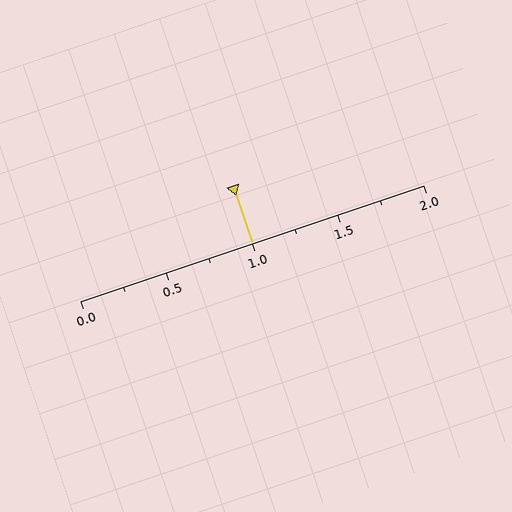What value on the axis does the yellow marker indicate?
The marker indicates approximately 1.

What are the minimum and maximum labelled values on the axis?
The axis runs from 0.0 to 2.0.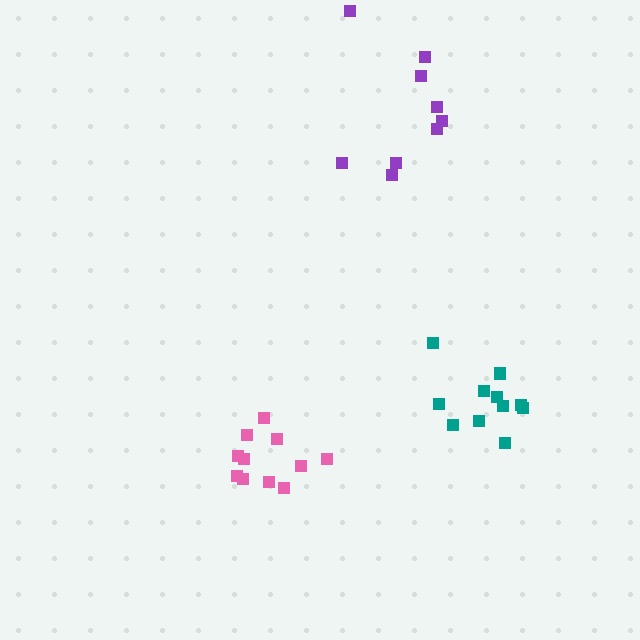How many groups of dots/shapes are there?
There are 3 groups.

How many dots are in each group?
Group 1: 11 dots, Group 2: 9 dots, Group 3: 11 dots (31 total).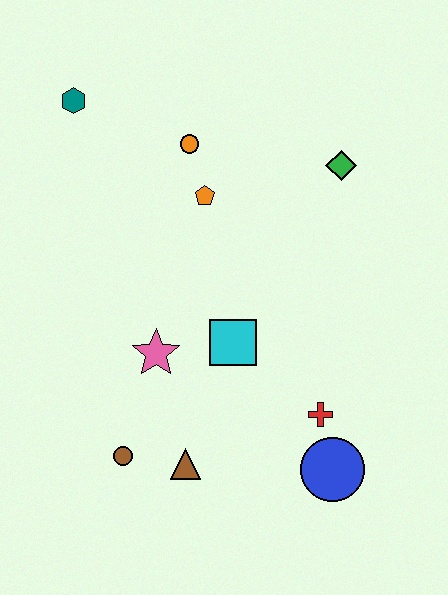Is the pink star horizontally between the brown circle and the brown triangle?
Yes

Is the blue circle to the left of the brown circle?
No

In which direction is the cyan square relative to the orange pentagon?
The cyan square is below the orange pentagon.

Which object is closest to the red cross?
The blue circle is closest to the red cross.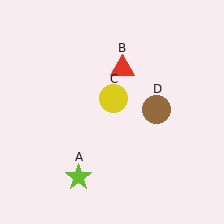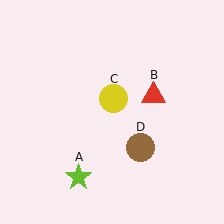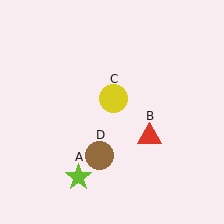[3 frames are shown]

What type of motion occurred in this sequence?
The red triangle (object B), brown circle (object D) rotated clockwise around the center of the scene.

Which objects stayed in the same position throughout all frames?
Lime star (object A) and yellow circle (object C) remained stationary.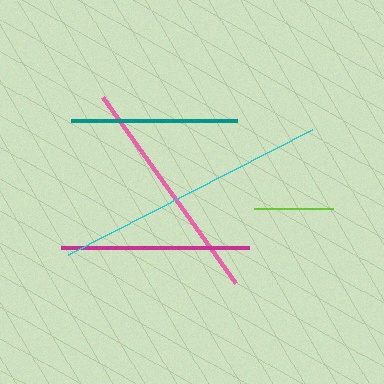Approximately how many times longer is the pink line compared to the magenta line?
The pink line is approximately 1.2 times the length of the magenta line.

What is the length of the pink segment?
The pink segment is approximately 229 pixels long.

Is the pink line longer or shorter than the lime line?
The pink line is longer than the lime line.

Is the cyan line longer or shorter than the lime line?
The cyan line is longer than the lime line.